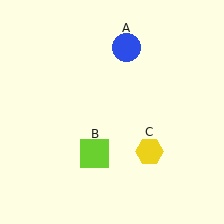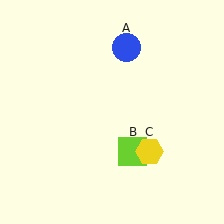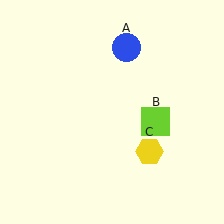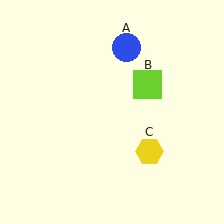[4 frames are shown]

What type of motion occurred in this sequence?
The lime square (object B) rotated counterclockwise around the center of the scene.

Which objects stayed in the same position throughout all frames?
Blue circle (object A) and yellow hexagon (object C) remained stationary.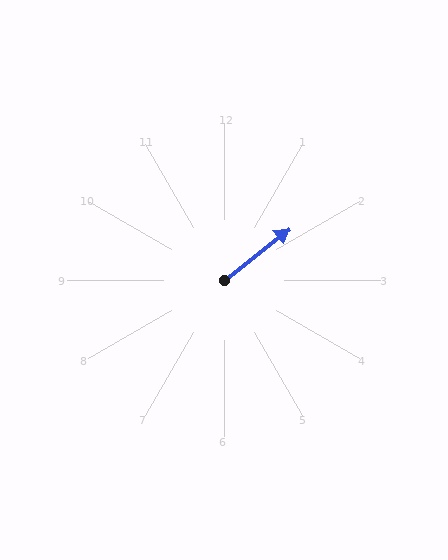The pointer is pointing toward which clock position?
Roughly 2 o'clock.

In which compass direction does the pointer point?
Northeast.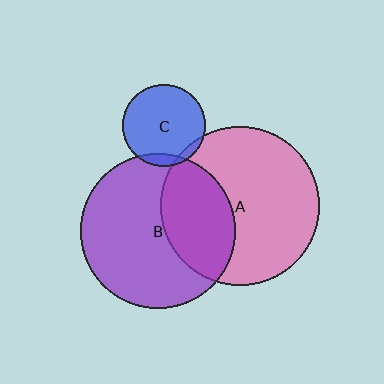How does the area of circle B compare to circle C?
Approximately 3.6 times.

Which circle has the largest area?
Circle A (pink).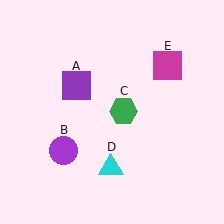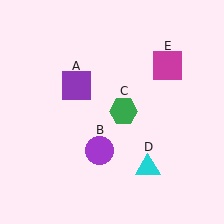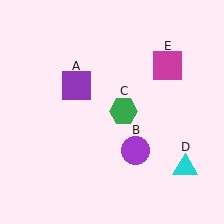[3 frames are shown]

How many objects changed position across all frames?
2 objects changed position: purple circle (object B), cyan triangle (object D).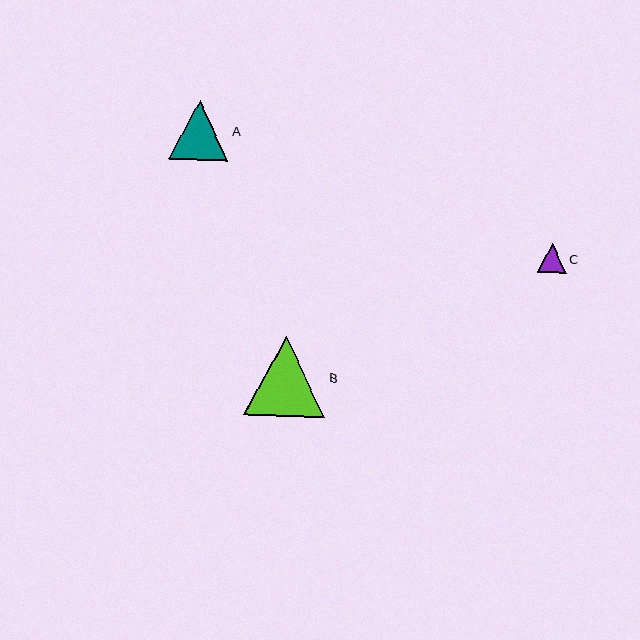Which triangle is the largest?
Triangle B is the largest with a size of approximately 81 pixels.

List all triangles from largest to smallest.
From largest to smallest: B, A, C.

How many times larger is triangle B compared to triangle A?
Triangle B is approximately 1.3 times the size of triangle A.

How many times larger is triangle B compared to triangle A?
Triangle B is approximately 1.3 times the size of triangle A.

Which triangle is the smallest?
Triangle C is the smallest with a size of approximately 29 pixels.